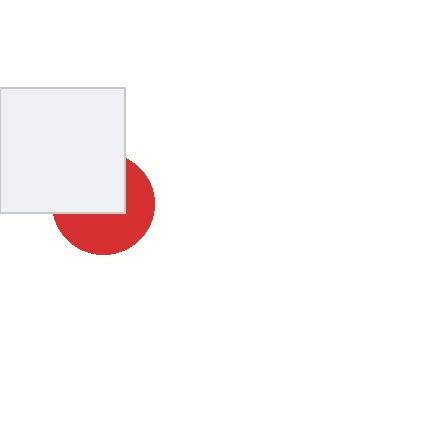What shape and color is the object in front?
The object in front is a white square.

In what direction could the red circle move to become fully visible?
The red circle could move toward the lower-right. That would shift it out from behind the white square entirely.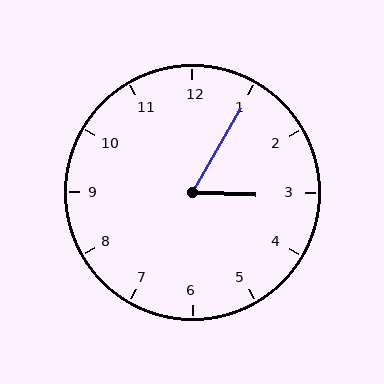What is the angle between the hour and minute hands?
Approximately 62 degrees.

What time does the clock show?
3:05.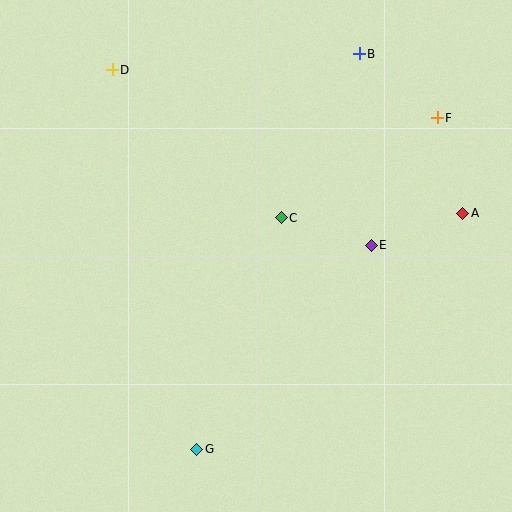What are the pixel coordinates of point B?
Point B is at (359, 54).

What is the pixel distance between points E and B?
The distance between E and B is 192 pixels.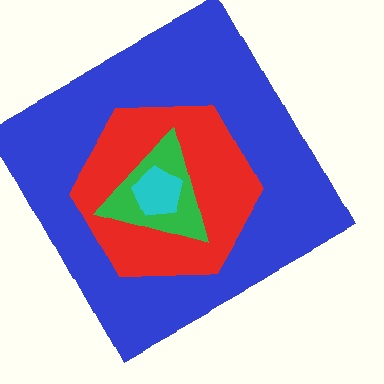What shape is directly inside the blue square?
The red hexagon.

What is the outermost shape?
The blue square.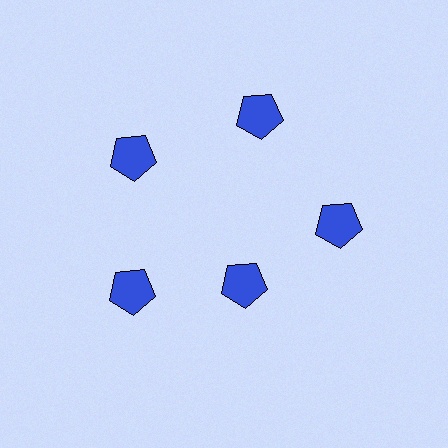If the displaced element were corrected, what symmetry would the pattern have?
It would have 5-fold rotational symmetry — the pattern would map onto itself every 72 degrees.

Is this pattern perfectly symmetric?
No. The 5 blue pentagons are arranged in a ring, but one element near the 5 o'clock position is pulled inward toward the center, breaking the 5-fold rotational symmetry.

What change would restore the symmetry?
The symmetry would be restored by moving it outward, back onto the ring so that all 5 pentagons sit at equal angles and equal distance from the center.